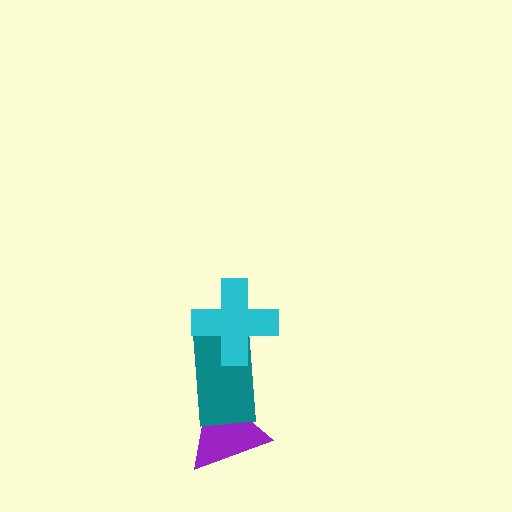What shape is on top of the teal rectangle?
The cyan cross is on top of the teal rectangle.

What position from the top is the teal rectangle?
The teal rectangle is 2nd from the top.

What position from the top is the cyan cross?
The cyan cross is 1st from the top.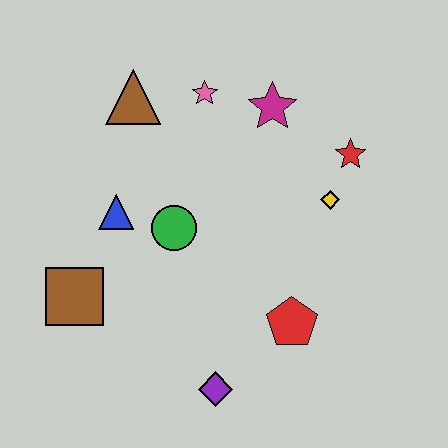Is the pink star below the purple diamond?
No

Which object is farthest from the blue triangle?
The red star is farthest from the blue triangle.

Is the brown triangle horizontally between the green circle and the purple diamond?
No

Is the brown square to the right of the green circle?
No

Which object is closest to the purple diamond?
The red pentagon is closest to the purple diamond.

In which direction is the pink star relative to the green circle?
The pink star is above the green circle.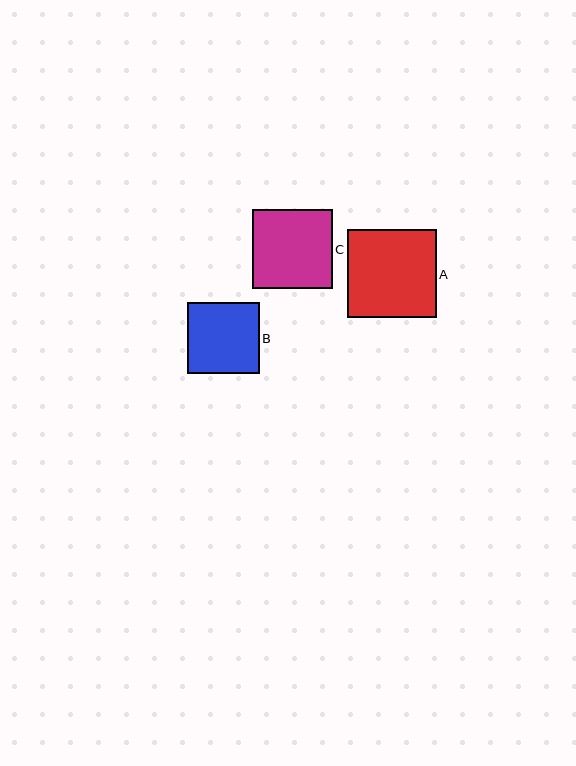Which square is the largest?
Square A is the largest with a size of approximately 89 pixels.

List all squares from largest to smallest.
From largest to smallest: A, C, B.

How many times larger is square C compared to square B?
Square C is approximately 1.1 times the size of square B.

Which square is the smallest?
Square B is the smallest with a size of approximately 71 pixels.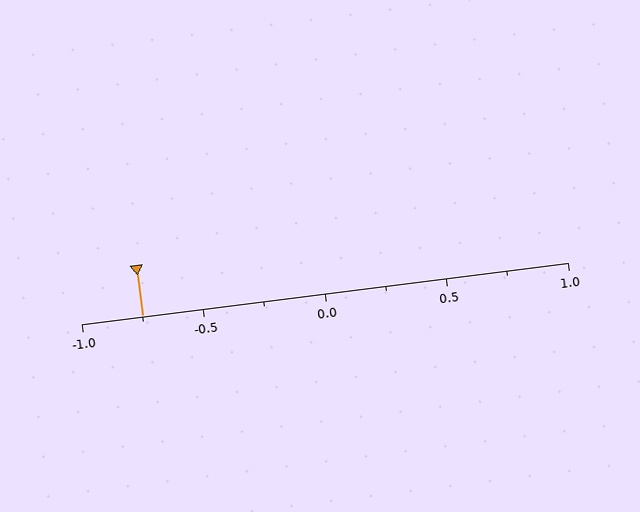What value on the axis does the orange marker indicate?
The marker indicates approximately -0.75.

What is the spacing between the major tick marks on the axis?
The major ticks are spaced 0.5 apart.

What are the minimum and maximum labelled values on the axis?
The axis runs from -1.0 to 1.0.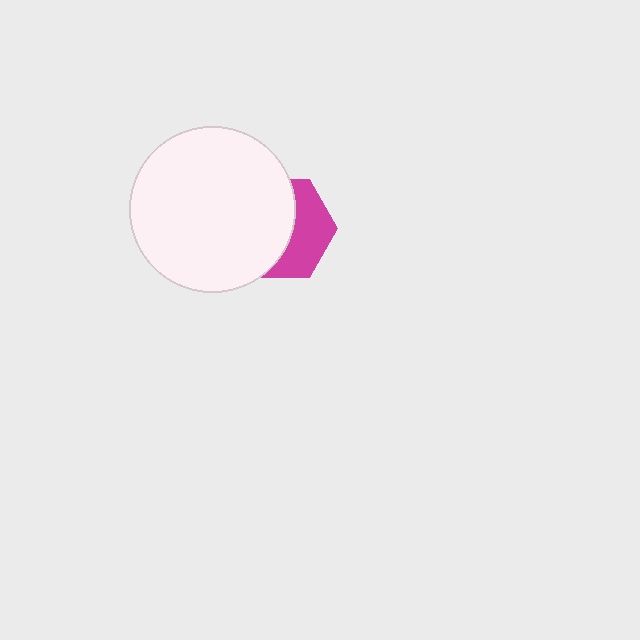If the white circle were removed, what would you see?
You would see the complete magenta hexagon.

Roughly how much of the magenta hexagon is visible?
A small part of it is visible (roughly 42%).